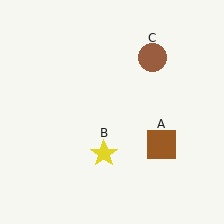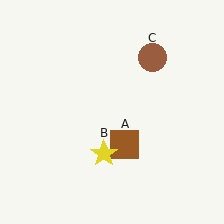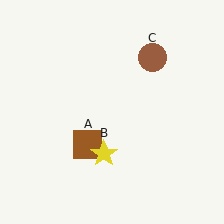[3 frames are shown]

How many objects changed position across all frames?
1 object changed position: brown square (object A).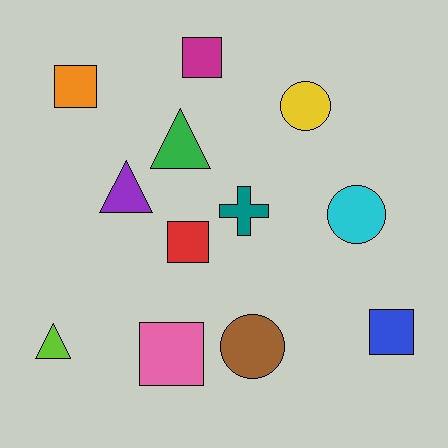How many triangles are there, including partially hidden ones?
There are 3 triangles.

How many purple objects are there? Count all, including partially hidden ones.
There is 1 purple object.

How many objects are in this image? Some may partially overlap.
There are 12 objects.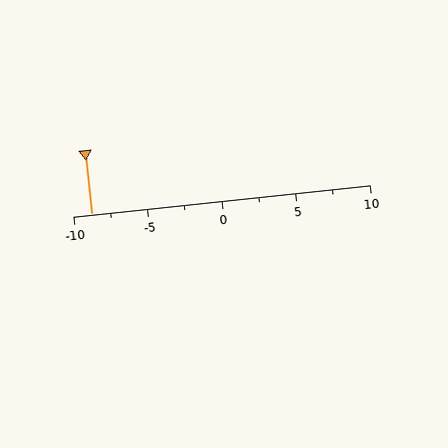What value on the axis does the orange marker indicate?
The marker indicates approximately -8.8.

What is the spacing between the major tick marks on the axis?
The major ticks are spaced 5 apart.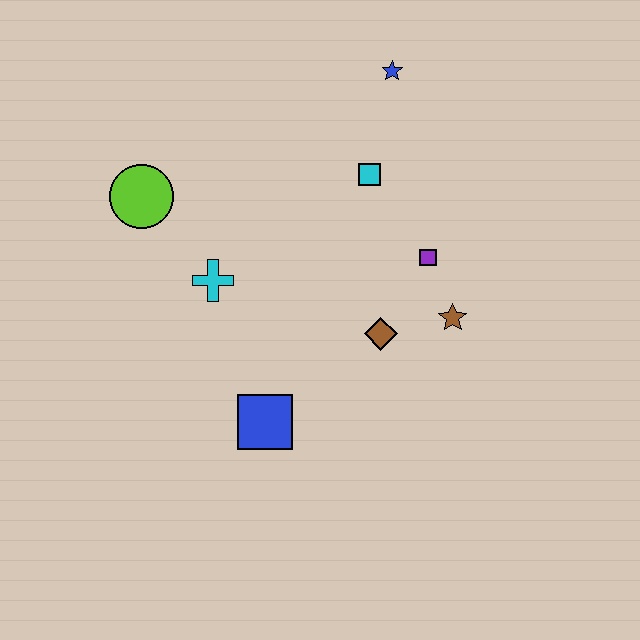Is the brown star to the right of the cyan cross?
Yes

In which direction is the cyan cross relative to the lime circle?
The cyan cross is below the lime circle.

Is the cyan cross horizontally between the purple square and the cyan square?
No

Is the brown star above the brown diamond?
Yes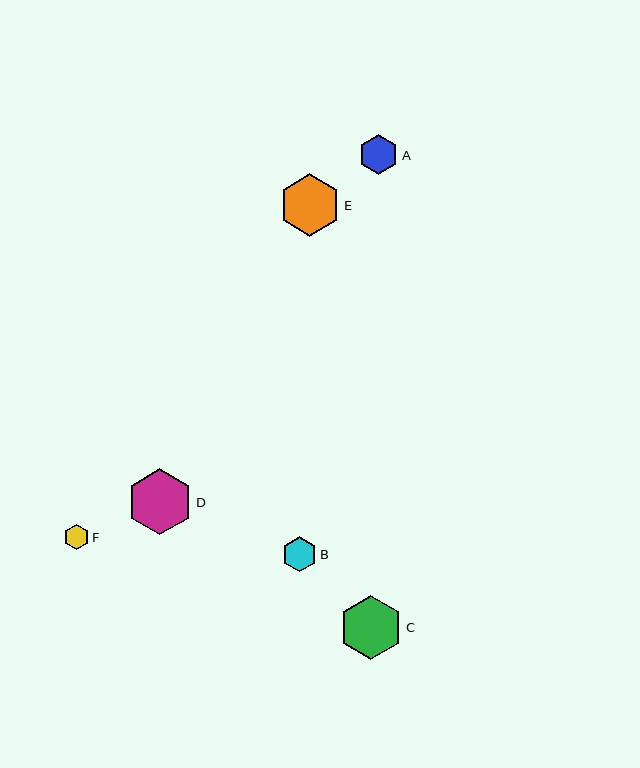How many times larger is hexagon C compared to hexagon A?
Hexagon C is approximately 1.6 times the size of hexagon A.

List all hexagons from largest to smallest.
From largest to smallest: D, C, E, A, B, F.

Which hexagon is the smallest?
Hexagon F is the smallest with a size of approximately 25 pixels.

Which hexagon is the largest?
Hexagon D is the largest with a size of approximately 66 pixels.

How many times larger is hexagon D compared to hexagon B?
Hexagon D is approximately 1.9 times the size of hexagon B.